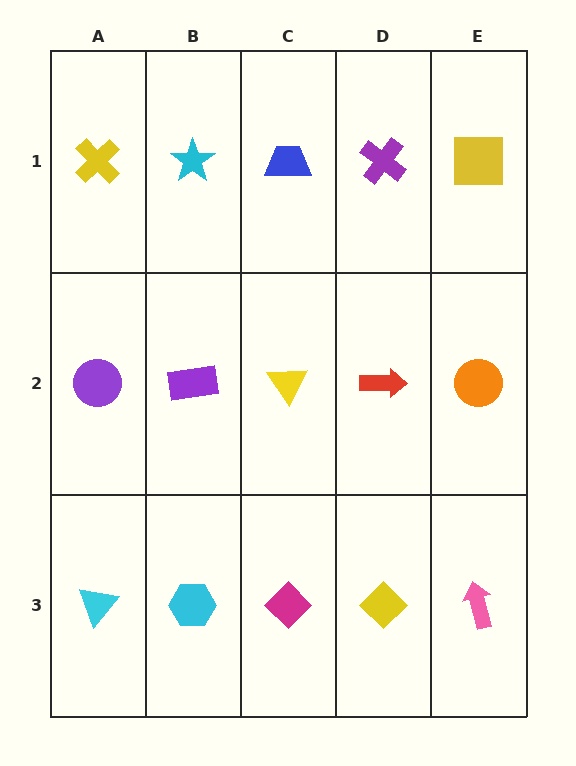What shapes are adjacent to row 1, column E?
An orange circle (row 2, column E), a purple cross (row 1, column D).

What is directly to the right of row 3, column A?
A cyan hexagon.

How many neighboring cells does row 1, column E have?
2.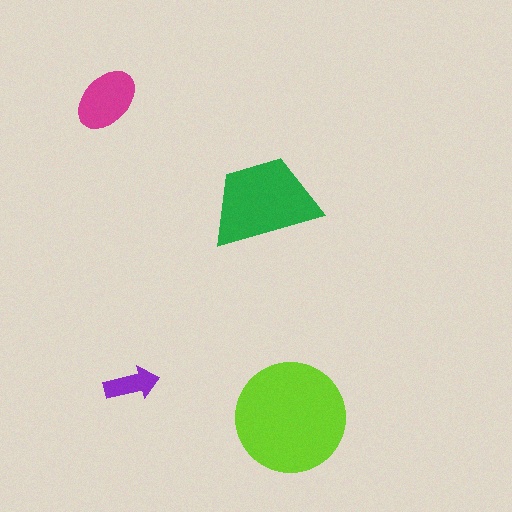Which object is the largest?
The lime circle.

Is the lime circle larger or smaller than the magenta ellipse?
Larger.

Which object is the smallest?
The purple arrow.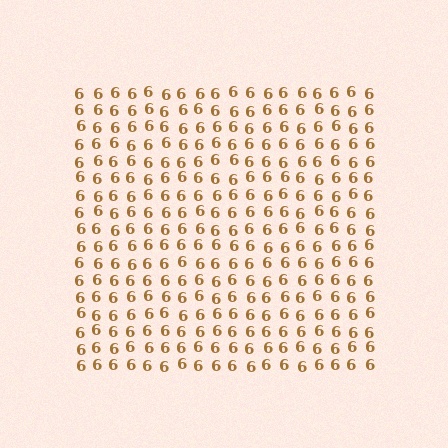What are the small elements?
The small elements are digit 6's.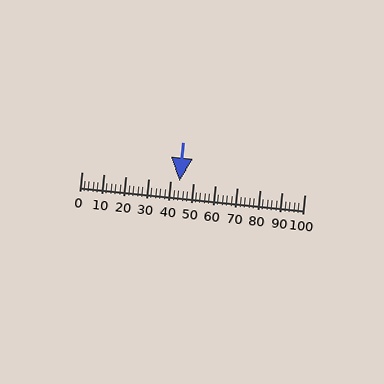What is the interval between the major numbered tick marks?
The major tick marks are spaced 10 units apart.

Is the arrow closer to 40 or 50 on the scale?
The arrow is closer to 40.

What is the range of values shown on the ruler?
The ruler shows values from 0 to 100.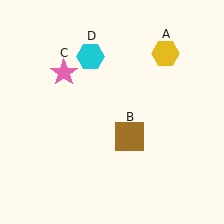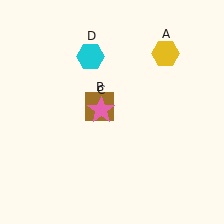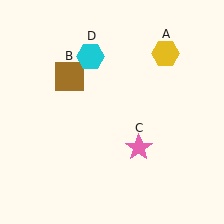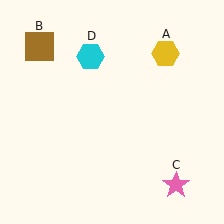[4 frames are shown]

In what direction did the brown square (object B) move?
The brown square (object B) moved up and to the left.